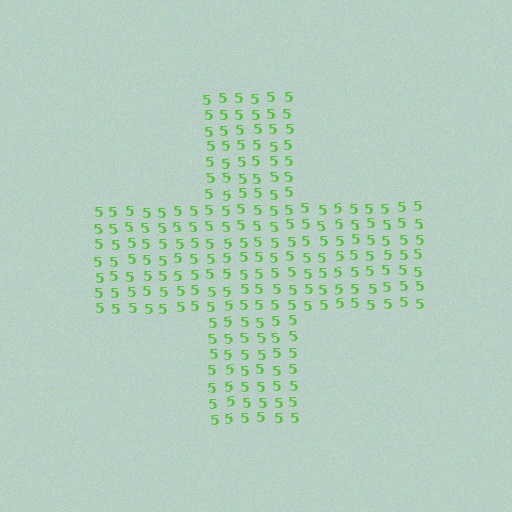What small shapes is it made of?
It is made of small digit 5's.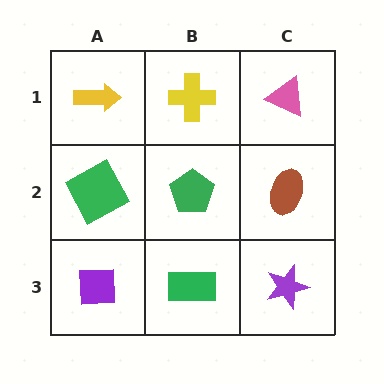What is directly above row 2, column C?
A pink triangle.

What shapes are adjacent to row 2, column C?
A pink triangle (row 1, column C), a purple star (row 3, column C), a green pentagon (row 2, column B).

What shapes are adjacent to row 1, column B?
A green pentagon (row 2, column B), a yellow arrow (row 1, column A), a pink triangle (row 1, column C).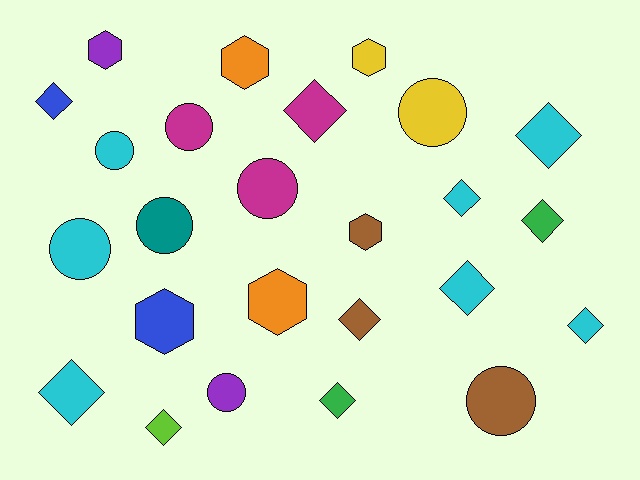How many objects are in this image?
There are 25 objects.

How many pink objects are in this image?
There are no pink objects.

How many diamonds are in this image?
There are 11 diamonds.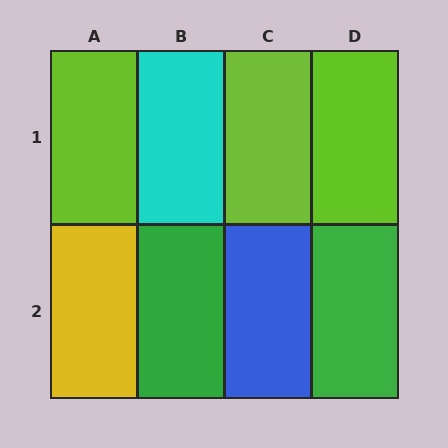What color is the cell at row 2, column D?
Green.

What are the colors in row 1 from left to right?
Lime, cyan, lime, lime.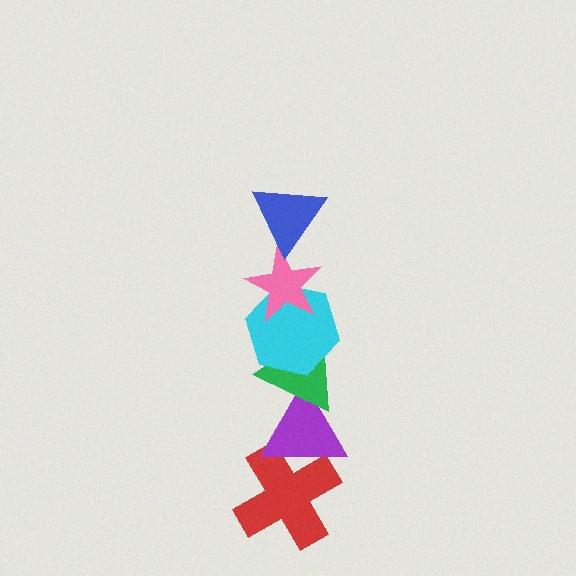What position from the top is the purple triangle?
The purple triangle is 5th from the top.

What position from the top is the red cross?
The red cross is 6th from the top.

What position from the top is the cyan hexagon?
The cyan hexagon is 3rd from the top.